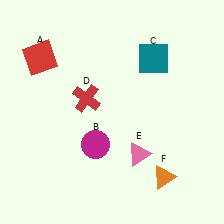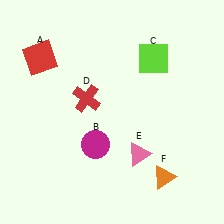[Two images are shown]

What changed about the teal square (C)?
In Image 1, C is teal. In Image 2, it changed to lime.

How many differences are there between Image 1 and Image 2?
There is 1 difference between the two images.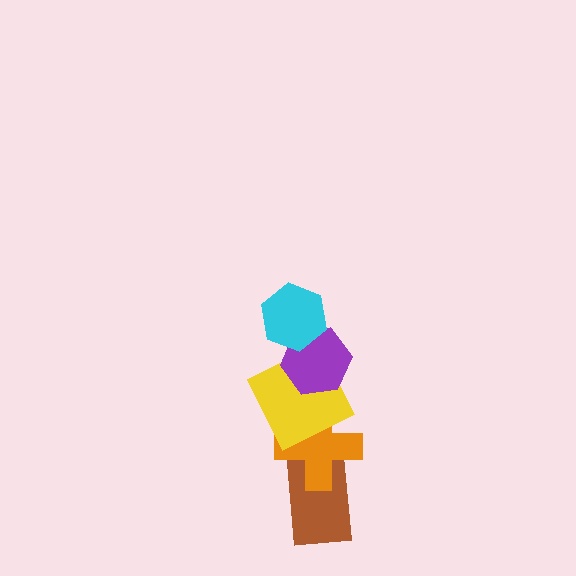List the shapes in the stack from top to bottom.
From top to bottom: the cyan hexagon, the purple hexagon, the yellow square, the orange cross, the brown rectangle.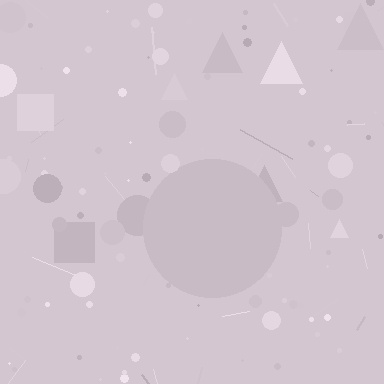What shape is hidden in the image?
A circle is hidden in the image.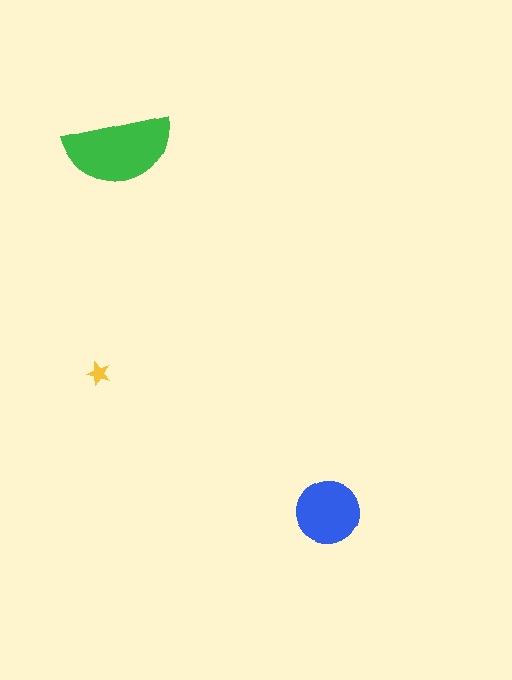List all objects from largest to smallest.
The green semicircle, the blue circle, the yellow star.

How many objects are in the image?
There are 3 objects in the image.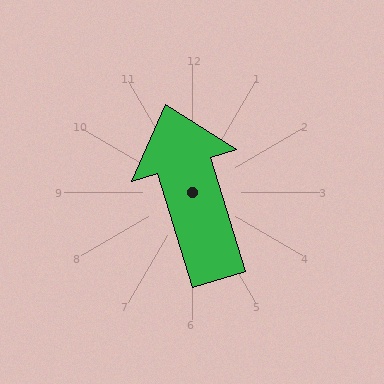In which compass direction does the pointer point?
North.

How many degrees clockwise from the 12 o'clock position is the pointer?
Approximately 343 degrees.